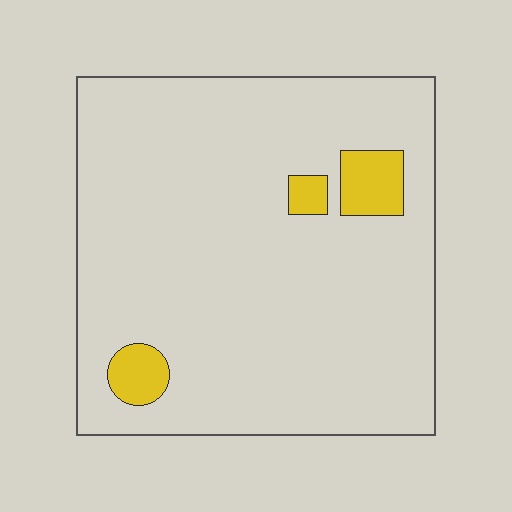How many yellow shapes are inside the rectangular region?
3.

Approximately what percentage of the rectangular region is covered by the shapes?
Approximately 5%.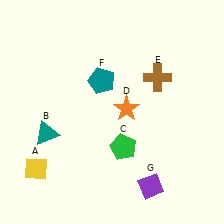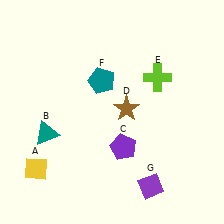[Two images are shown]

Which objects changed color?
C changed from green to purple. D changed from orange to brown. E changed from brown to lime.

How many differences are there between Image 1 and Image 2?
There are 3 differences between the two images.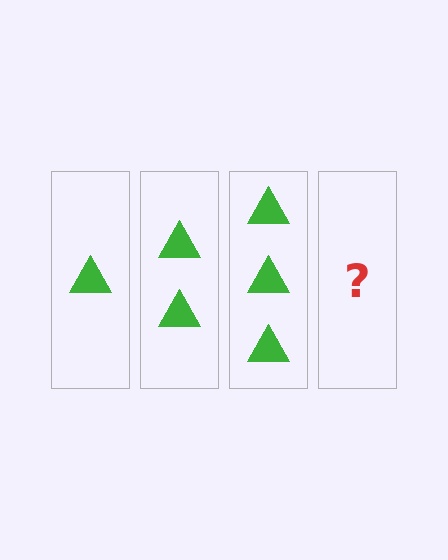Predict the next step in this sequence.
The next step is 4 triangles.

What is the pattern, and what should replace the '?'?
The pattern is that each step adds one more triangle. The '?' should be 4 triangles.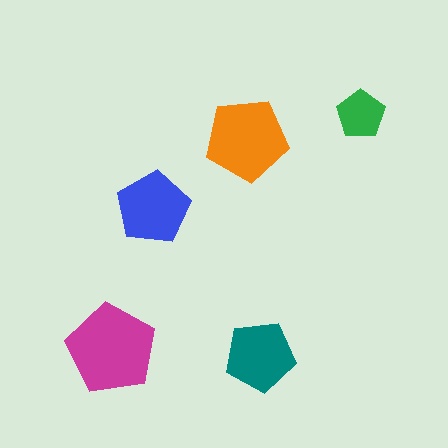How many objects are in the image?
There are 5 objects in the image.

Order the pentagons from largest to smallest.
the magenta one, the orange one, the blue one, the teal one, the green one.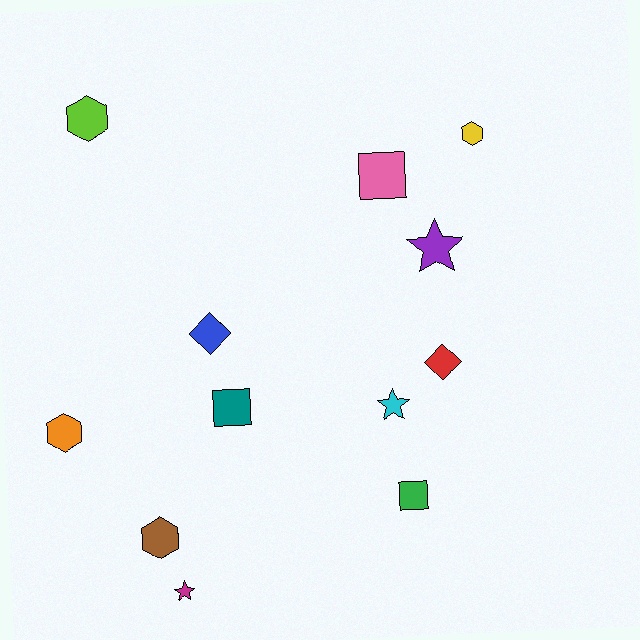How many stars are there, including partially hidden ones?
There are 3 stars.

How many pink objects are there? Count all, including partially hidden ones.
There is 1 pink object.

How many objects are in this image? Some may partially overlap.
There are 12 objects.